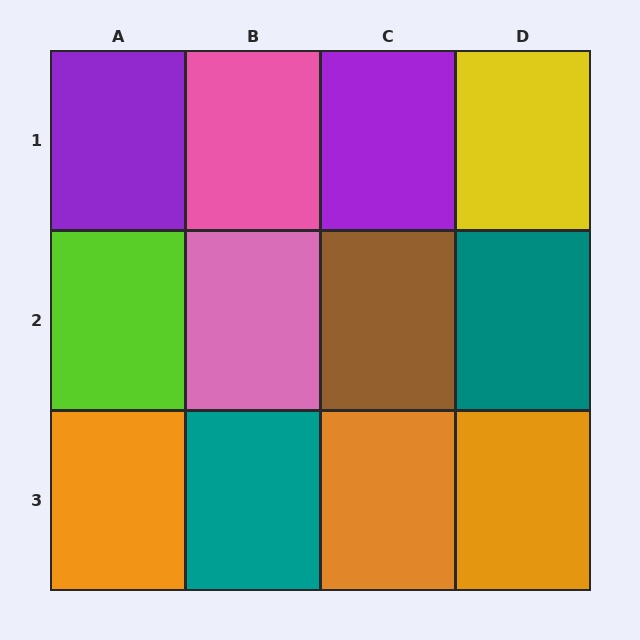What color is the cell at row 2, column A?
Lime.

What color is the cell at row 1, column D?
Yellow.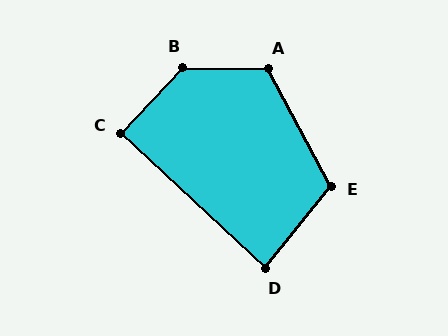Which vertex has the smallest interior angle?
D, at approximately 86 degrees.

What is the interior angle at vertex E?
Approximately 113 degrees (obtuse).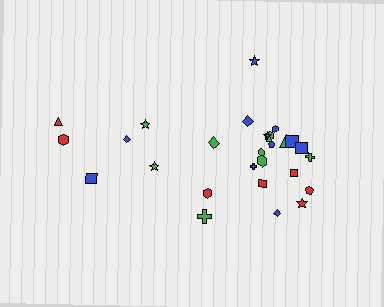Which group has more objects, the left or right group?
The right group.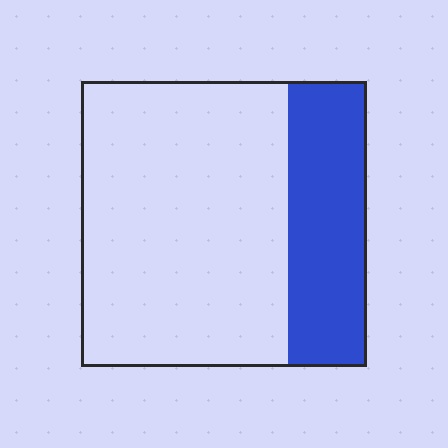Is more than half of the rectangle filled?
No.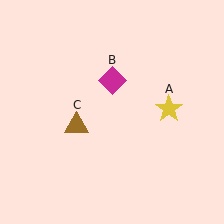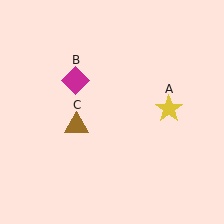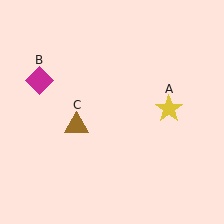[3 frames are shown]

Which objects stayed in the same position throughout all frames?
Yellow star (object A) and brown triangle (object C) remained stationary.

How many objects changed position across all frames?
1 object changed position: magenta diamond (object B).